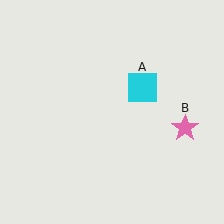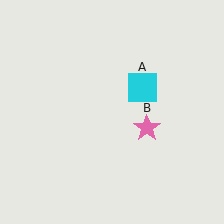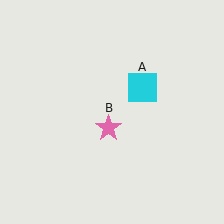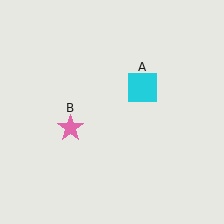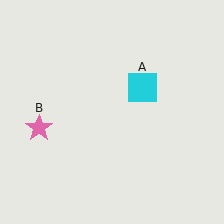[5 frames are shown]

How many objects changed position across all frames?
1 object changed position: pink star (object B).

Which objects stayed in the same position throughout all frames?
Cyan square (object A) remained stationary.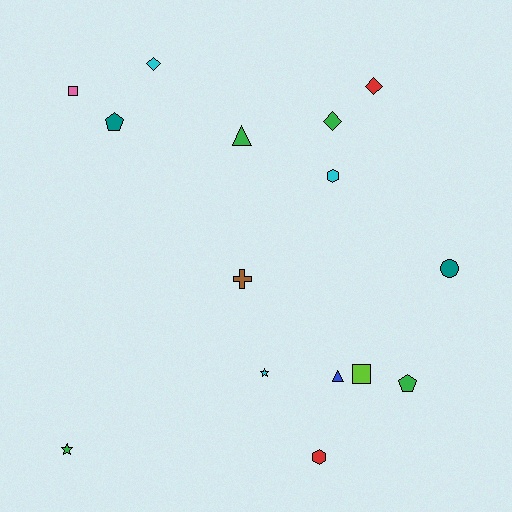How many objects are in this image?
There are 15 objects.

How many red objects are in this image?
There are 2 red objects.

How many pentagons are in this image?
There are 2 pentagons.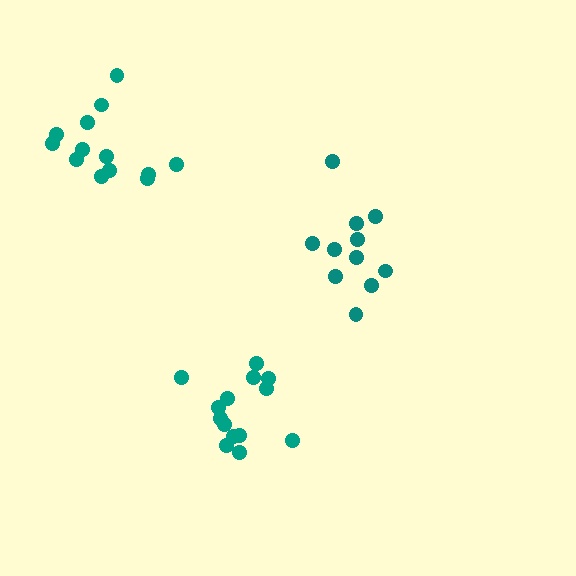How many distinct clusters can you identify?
There are 3 distinct clusters.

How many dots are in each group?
Group 1: 14 dots, Group 2: 11 dots, Group 3: 13 dots (38 total).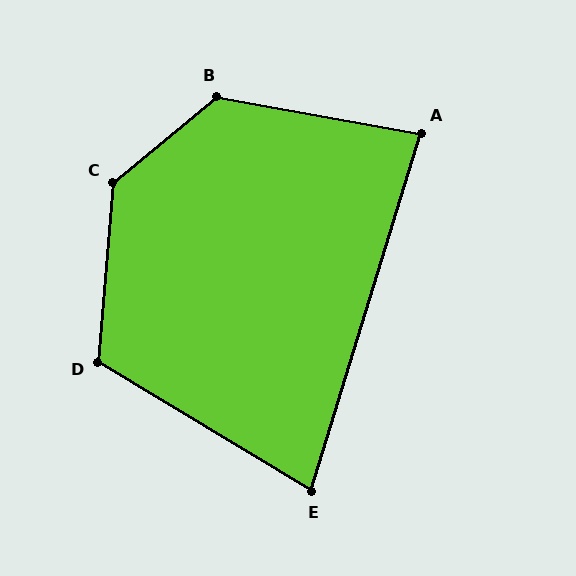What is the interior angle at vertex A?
Approximately 83 degrees (acute).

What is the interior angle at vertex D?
Approximately 116 degrees (obtuse).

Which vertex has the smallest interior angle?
E, at approximately 76 degrees.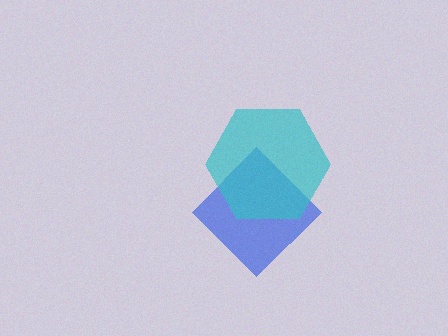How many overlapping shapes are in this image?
There are 2 overlapping shapes in the image.